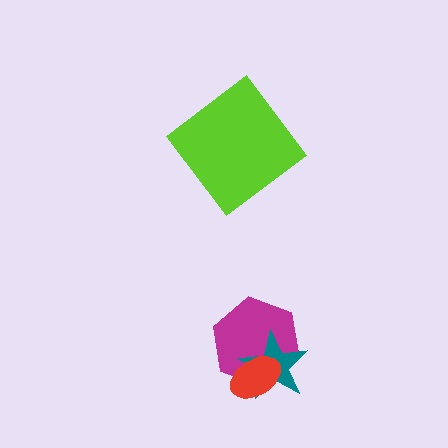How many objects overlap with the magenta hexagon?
2 objects overlap with the magenta hexagon.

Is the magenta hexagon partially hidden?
Yes, it is partially covered by another shape.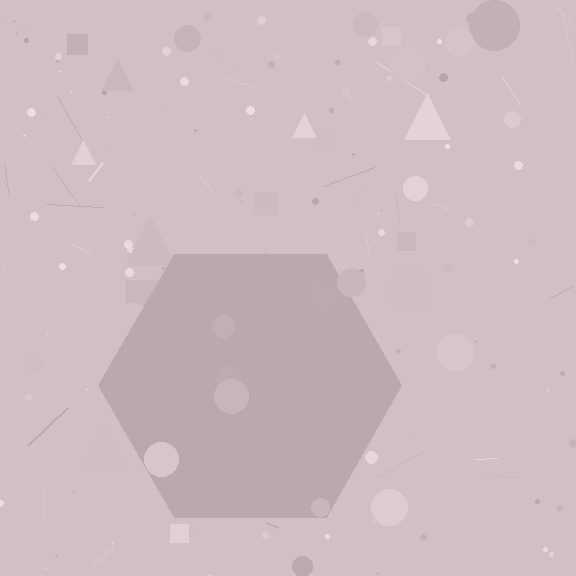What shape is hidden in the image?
A hexagon is hidden in the image.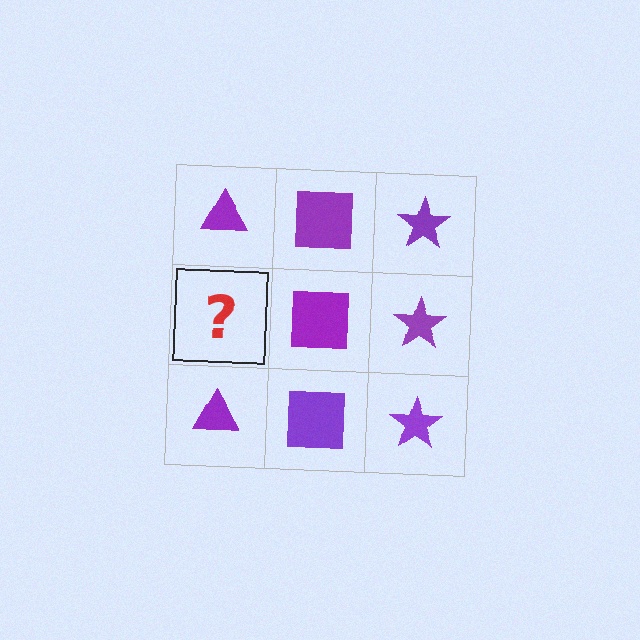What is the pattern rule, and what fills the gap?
The rule is that each column has a consistent shape. The gap should be filled with a purple triangle.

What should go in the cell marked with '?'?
The missing cell should contain a purple triangle.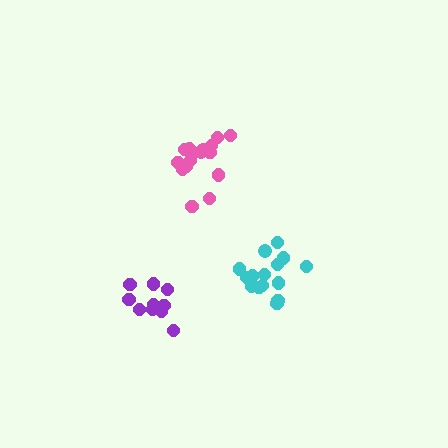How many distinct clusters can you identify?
There are 3 distinct clusters.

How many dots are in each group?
Group 1: 17 dots, Group 2: 15 dots, Group 3: 12 dots (44 total).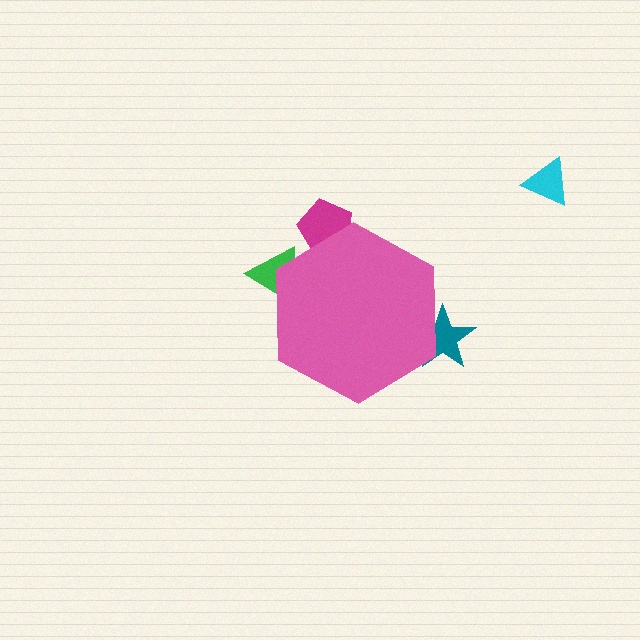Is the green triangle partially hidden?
Yes, the green triangle is partially hidden behind the pink hexagon.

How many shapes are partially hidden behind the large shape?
3 shapes are partially hidden.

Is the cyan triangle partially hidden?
No, the cyan triangle is fully visible.